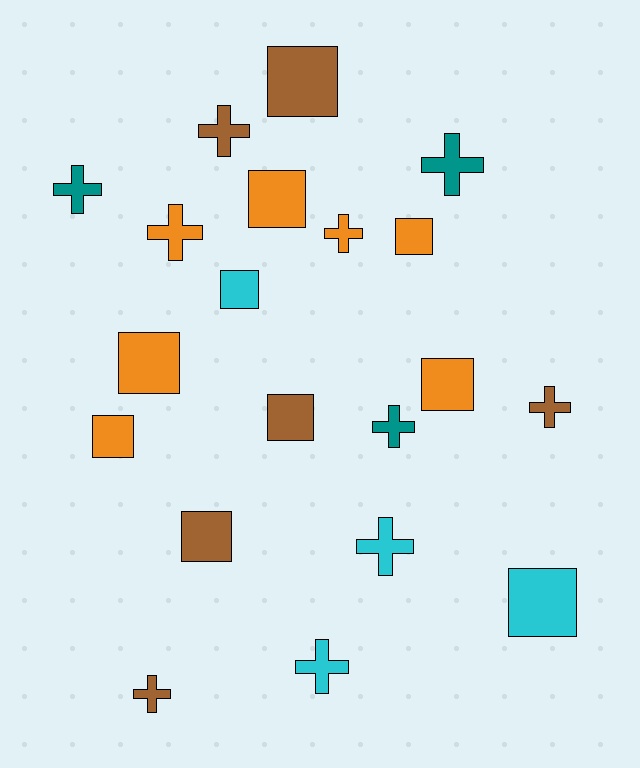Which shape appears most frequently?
Square, with 10 objects.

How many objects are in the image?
There are 20 objects.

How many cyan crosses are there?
There are 2 cyan crosses.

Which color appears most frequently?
Orange, with 7 objects.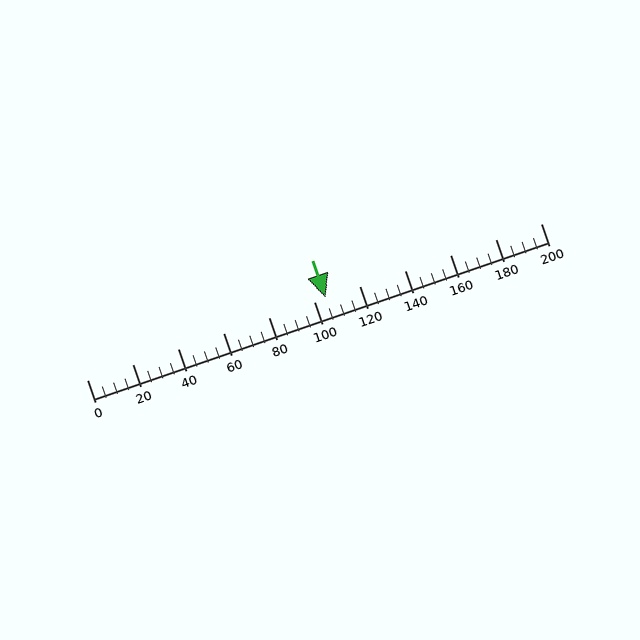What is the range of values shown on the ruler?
The ruler shows values from 0 to 200.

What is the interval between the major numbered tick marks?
The major tick marks are spaced 20 units apart.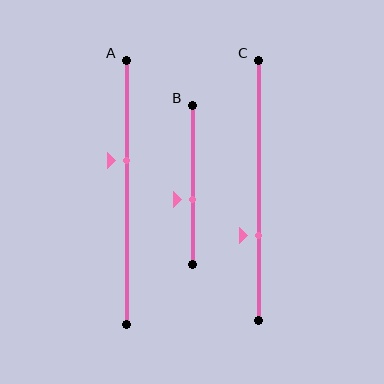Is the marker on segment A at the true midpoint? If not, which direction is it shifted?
No, the marker on segment A is shifted upward by about 12% of the segment length.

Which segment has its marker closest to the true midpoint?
Segment B has its marker closest to the true midpoint.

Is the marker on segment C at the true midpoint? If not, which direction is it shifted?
No, the marker on segment C is shifted downward by about 17% of the segment length.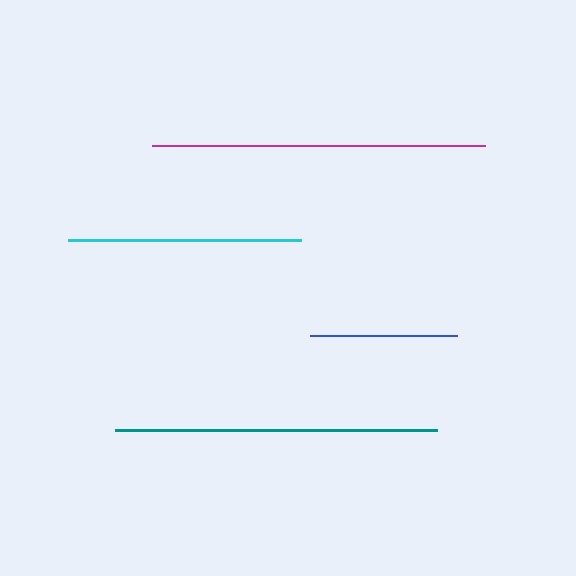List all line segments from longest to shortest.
From longest to shortest: magenta, teal, cyan, blue.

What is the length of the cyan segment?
The cyan segment is approximately 233 pixels long.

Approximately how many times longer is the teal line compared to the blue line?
The teal line is approximately 2.2 times the length of the blue line.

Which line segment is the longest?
The magenta line is the longest at approximately 333 pixels.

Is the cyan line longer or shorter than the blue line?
The cyan line is longer than the blue line.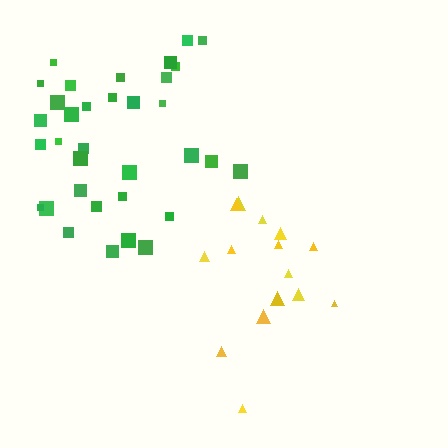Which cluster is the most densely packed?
Green.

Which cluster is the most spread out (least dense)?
Yellow.